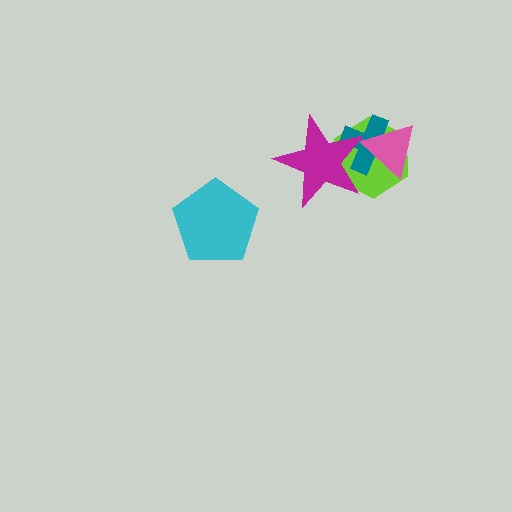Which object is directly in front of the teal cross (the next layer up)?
The magenta star is directly in front of the teal cross.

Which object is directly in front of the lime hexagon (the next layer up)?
The teal cross is directly in front of the lime hexagon.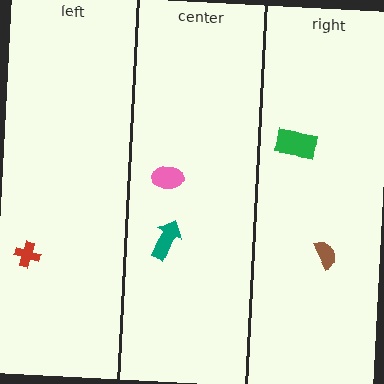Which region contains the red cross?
The left region.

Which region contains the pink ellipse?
The center region.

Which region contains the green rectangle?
The right region.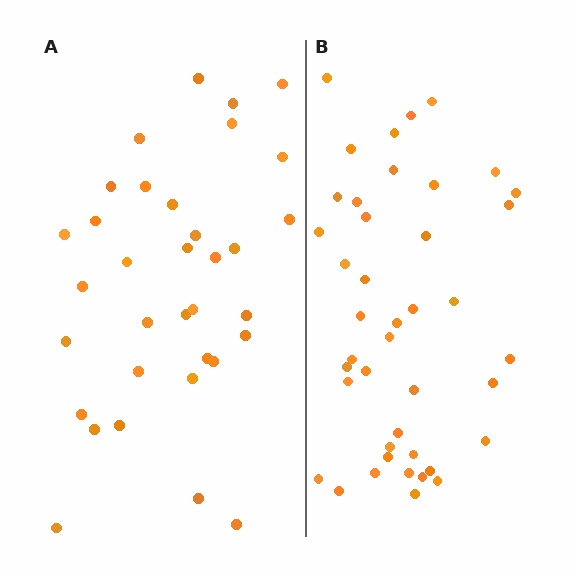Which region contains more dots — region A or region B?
Region B (the right region) has more dots.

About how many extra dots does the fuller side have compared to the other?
Region B has roughly 8 or so more dots than region A.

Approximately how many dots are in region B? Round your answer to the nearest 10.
About 40 dots. (The exact count is 42, which rounds to 40.)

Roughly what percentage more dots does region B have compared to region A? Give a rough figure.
About 25% more.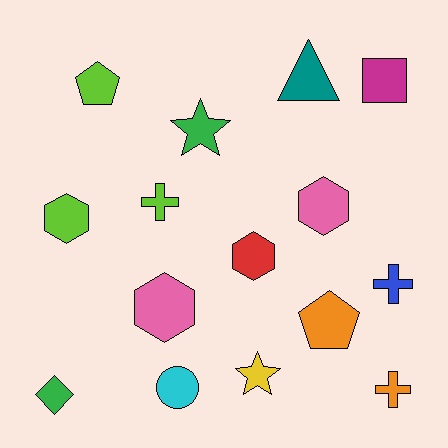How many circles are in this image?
There is 1 circle.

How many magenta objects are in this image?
There is 1 magenta object.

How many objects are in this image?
There are 15 objects.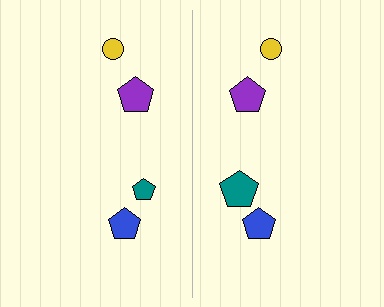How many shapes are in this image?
There are 8 shapes in this image.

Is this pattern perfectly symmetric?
No, the pattern is not perfectly symmetric. The teal pentagon on the right side has a different size than its mirror counterpart.